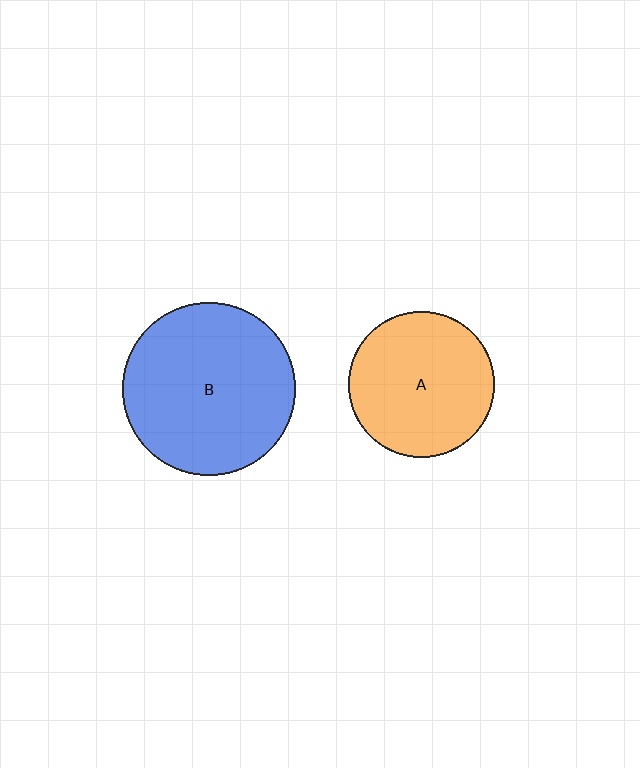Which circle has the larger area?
Circle B (blue).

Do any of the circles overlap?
No, none of the circles overlap.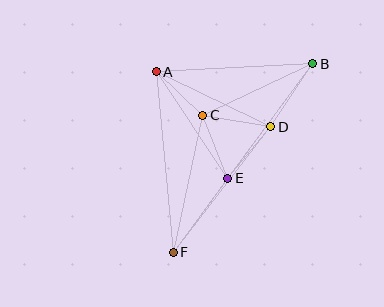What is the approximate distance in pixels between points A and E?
The distance between A and E is approximately 128 pixels.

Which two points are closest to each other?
Points A and C are closest to each other.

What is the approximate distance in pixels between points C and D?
The distance between C and D is approximately 69 pixels.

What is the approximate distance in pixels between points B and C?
The distance between B and C is approximately 121 pixels.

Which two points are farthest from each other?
Points B and F are farthest from each other.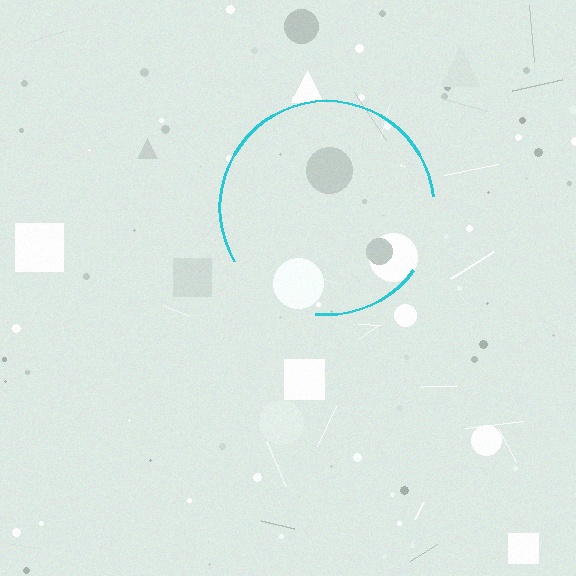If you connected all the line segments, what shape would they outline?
They would outline a circle.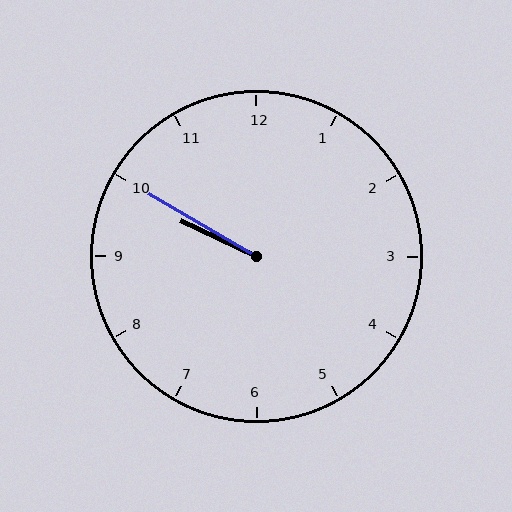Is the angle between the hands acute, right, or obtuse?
It is acute.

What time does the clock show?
9:50.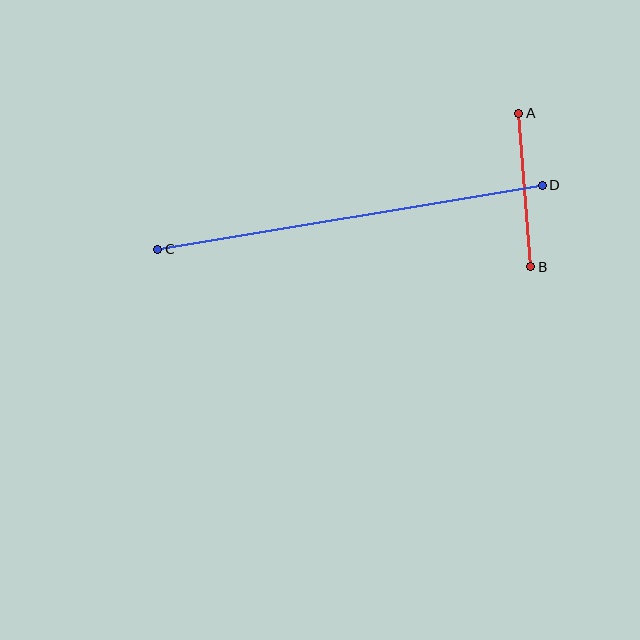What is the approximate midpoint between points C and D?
The midpoint is at approximately (350, 217) pixels.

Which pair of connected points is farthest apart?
Points C and D are farthest apart.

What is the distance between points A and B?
The distance is approximately 154 pixels.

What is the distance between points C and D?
The distance is approximately 390 pixels.